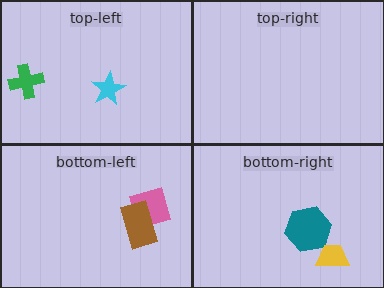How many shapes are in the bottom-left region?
2.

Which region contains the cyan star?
The top-left region.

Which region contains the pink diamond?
The bottom-left region.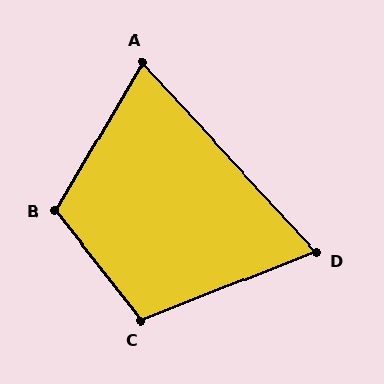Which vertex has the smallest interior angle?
D, at approximately 69 degrees.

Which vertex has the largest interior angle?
B, at approximately 111 degrees.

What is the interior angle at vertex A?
Approximately 73 degrees (acute).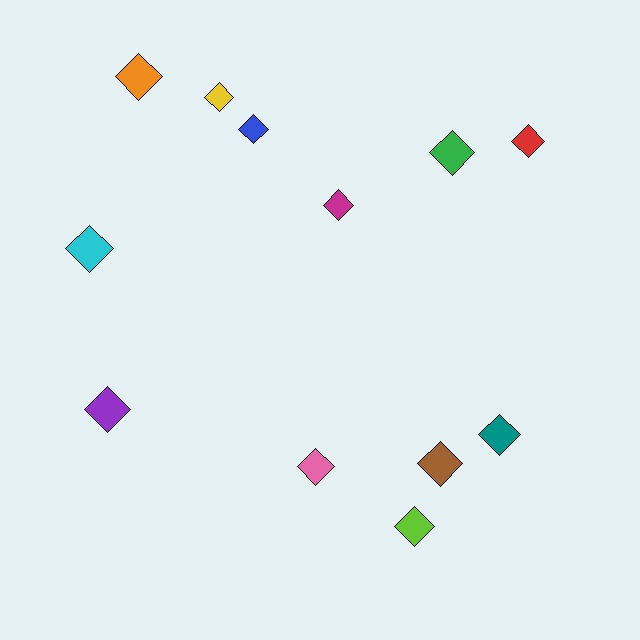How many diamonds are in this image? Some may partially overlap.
There are 12 diamonds.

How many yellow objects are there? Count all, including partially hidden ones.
There is 1 yellow object.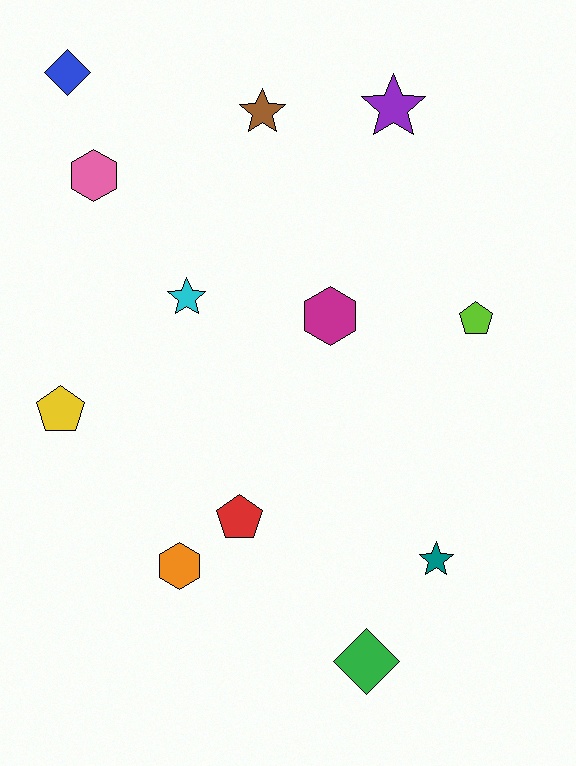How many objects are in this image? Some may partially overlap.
There are 12 objects.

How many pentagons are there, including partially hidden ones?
There are 3 pentagons.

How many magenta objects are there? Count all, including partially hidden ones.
There is 1 magenta object.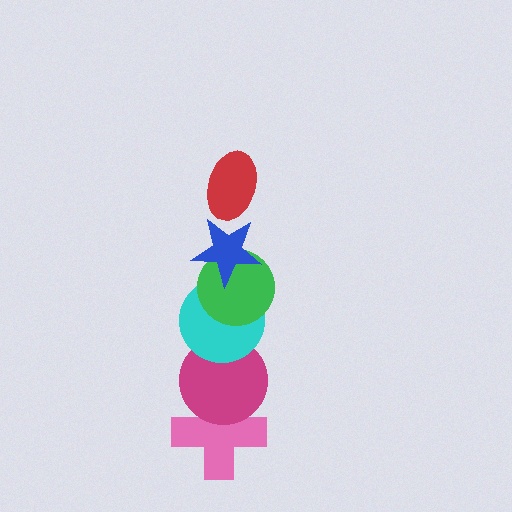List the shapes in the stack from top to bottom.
From top to bottom: the red ellipse, the blue star, the green circle, the cyan circle, the magenta circle, the pink cross.